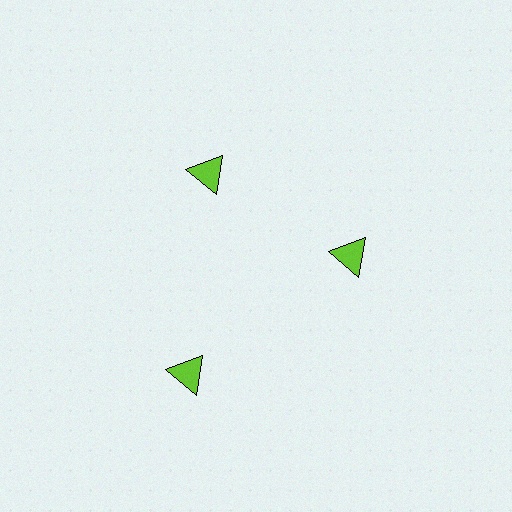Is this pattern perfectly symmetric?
No. The 3 lime triangles are arranged in a ring, but one element near the 7 o'clock position is pushed outward from the center, breaking the 3-fold rotational symmetry.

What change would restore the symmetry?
The symmetry would be restored by moving it inward, back onto the ring so that all 3 triangles sit at equal angles and equal distance from the center.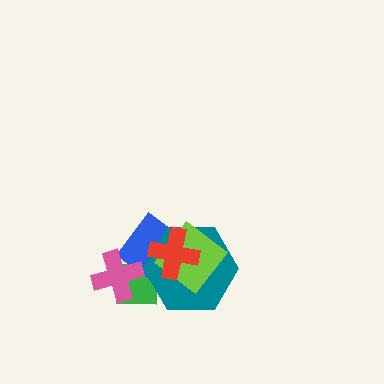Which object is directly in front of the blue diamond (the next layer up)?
The pink cross is directly in front of the blue diamond.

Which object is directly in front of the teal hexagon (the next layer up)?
The lime diamond is directly in front of the teal hexagon.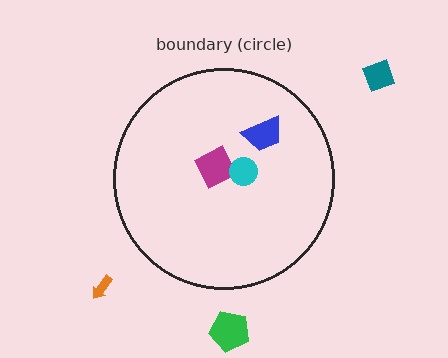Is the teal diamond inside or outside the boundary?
Outside.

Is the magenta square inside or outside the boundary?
Inside.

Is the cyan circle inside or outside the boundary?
Inside.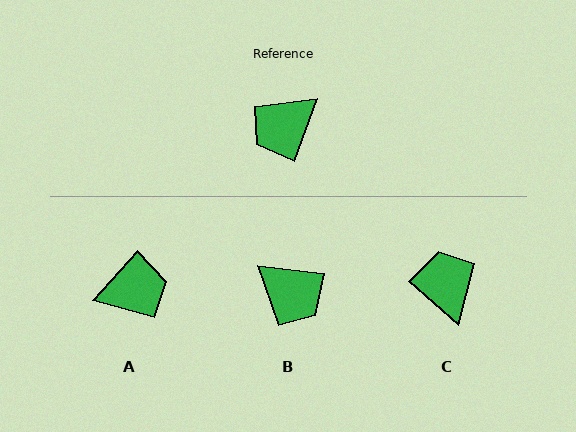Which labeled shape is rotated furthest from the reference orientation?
A, about 158 degrees away.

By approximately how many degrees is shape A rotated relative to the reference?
Approximately 158 degrees counter-clockwise.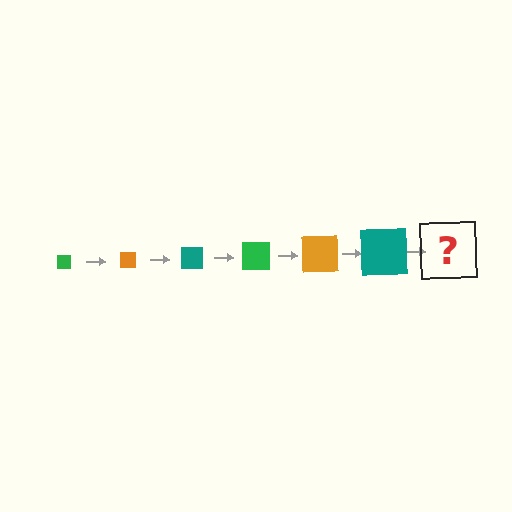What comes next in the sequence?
The next element should be a green square, larger than the previous one.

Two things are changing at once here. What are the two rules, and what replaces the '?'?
The two rules are that the square grows larger each step and the color cycles through green, orange, and teal. The '?' should be a green square, larger than the previous one.